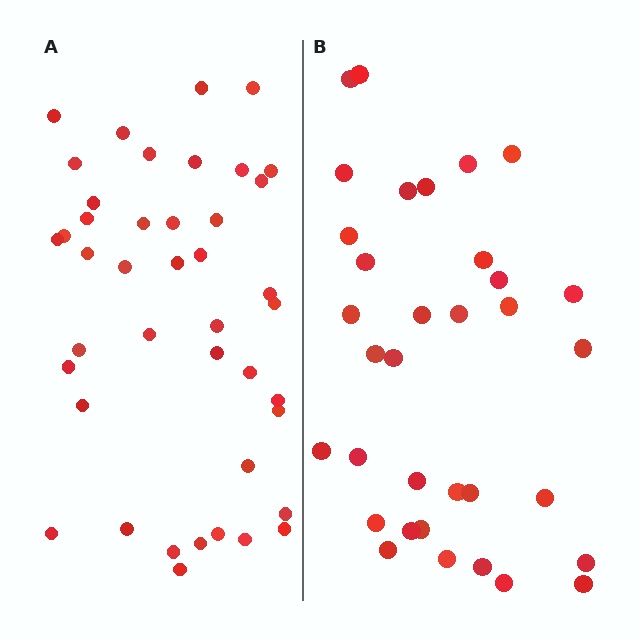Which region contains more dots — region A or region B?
Region A (the left region) has more dots.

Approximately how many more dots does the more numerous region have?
Region A has roughly 8 or so more dots than region B.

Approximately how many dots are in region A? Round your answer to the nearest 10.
About 40 dots. (The exact count is 42, which rounds to 40.)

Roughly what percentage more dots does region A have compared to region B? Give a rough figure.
About 25% more.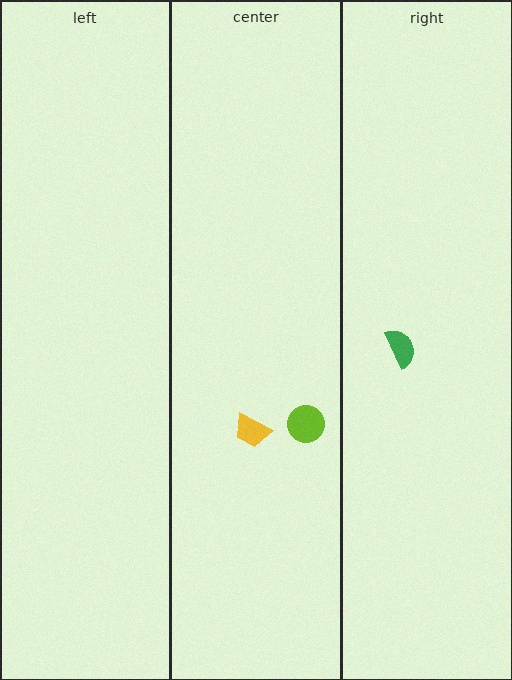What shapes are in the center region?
The lime circle, the yellow trapezoid.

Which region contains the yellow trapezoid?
The center region.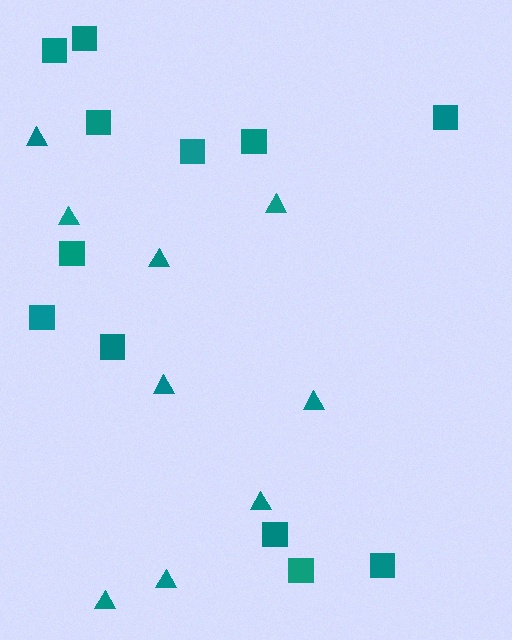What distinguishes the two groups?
There are 2 groups: one group of triangles (9) and one group of squares (12).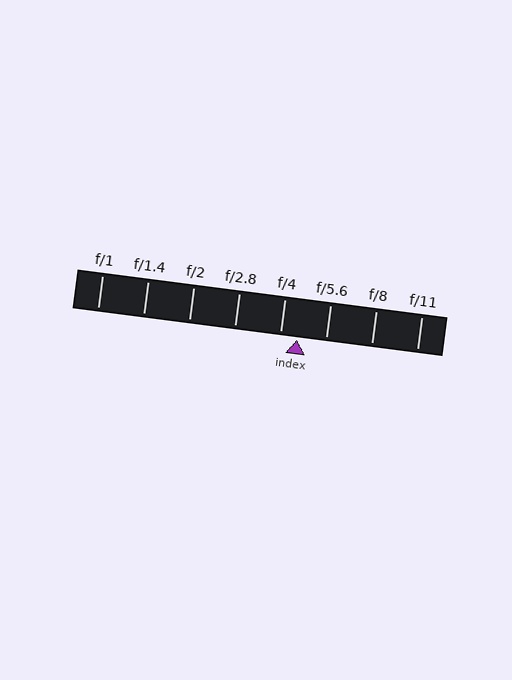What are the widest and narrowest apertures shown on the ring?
The widest aperture shown is f/1 and the narrowest is f/11.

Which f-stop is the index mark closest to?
The index mark is closest to f/4.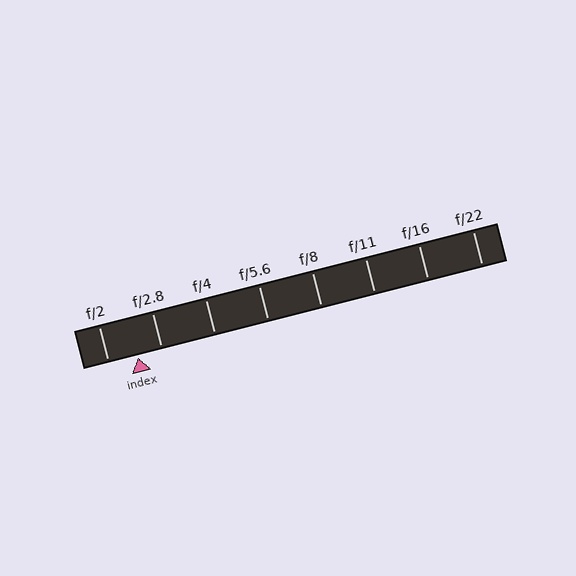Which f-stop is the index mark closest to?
The index mark is closest to f/2.8.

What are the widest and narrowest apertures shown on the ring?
The widest aperture shown is f/2 and the narrowest is f/22.